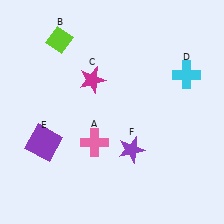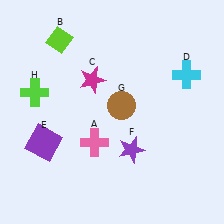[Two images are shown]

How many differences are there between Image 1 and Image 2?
There are 2 differences between the two images.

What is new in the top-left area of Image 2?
A lime cross (H) was added in the top-left area of Image 2.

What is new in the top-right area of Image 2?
A brown circle (G) was added in the top-right area of Image 2.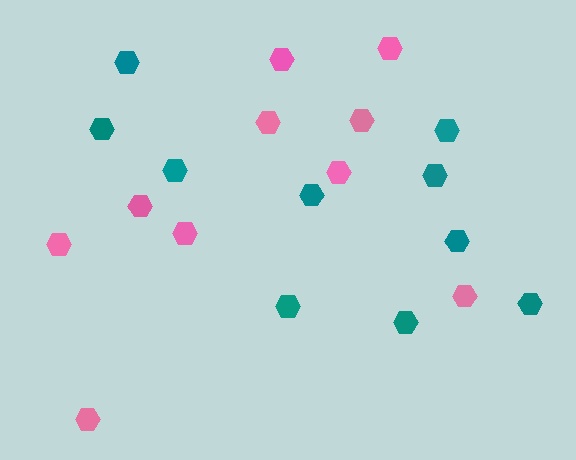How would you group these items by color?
There are 2 groups: one group of teal hexagons (10) and one group of pink hexagons (10).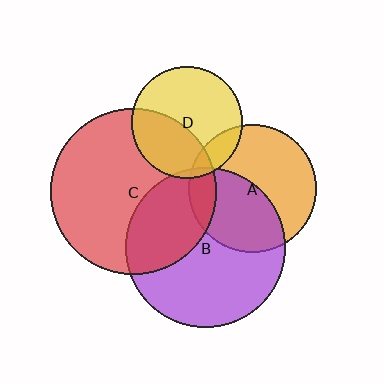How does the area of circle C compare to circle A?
Approximately 1.7 times.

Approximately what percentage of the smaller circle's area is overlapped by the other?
Approximately 40%.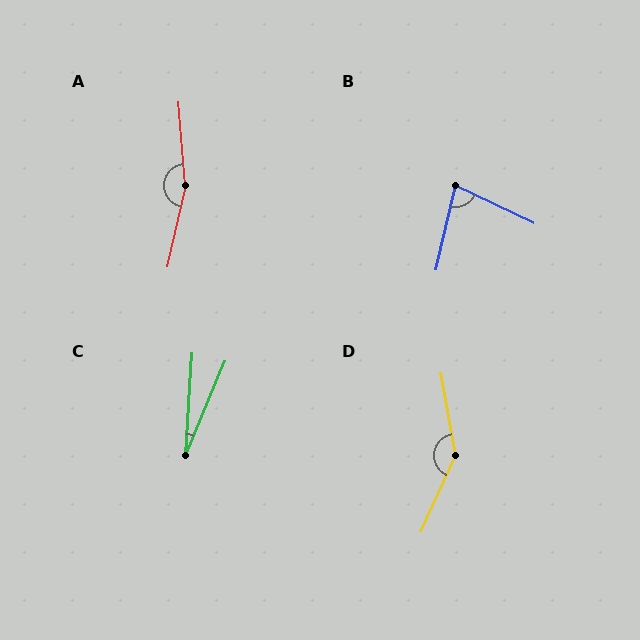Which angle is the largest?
A, at approximately 163 degrees.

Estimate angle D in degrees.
Approximately 146 degrees.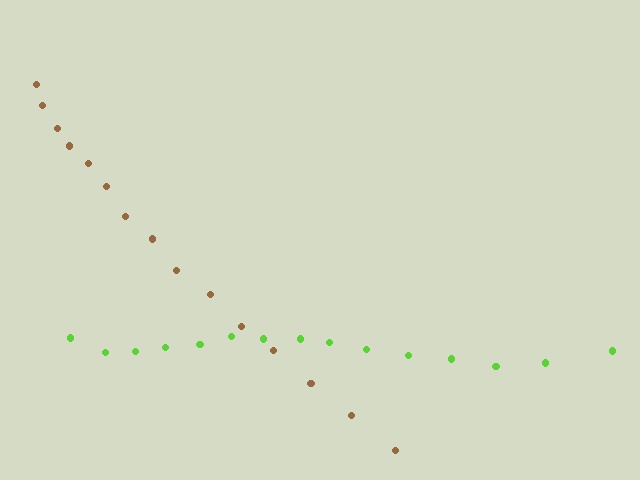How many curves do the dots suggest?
There are 2 distinct paths.